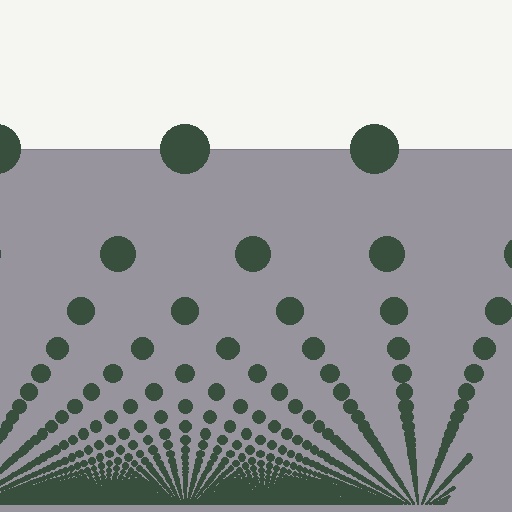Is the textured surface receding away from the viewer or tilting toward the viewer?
The surface appears to tilt toward the viewer. Texture elements get larger and sparser toward the top.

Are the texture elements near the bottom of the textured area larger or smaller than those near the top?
Smaller. The gradient is inverted — elements near the bottom are smaller and denser.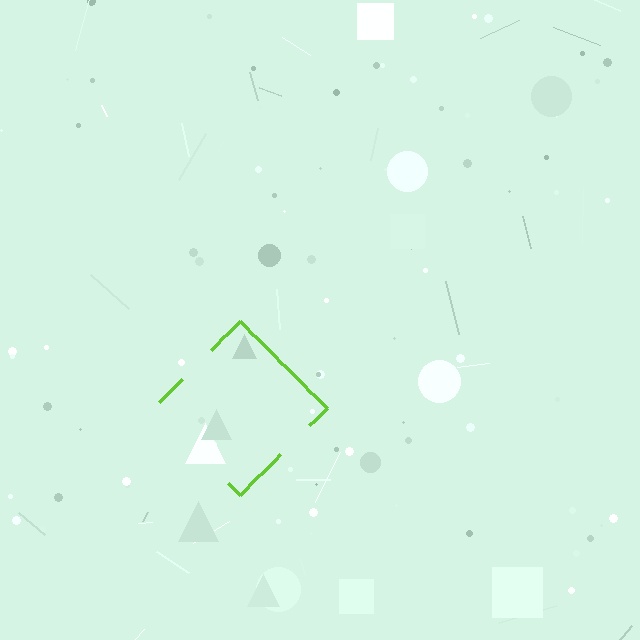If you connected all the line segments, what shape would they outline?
They would outline a diamond.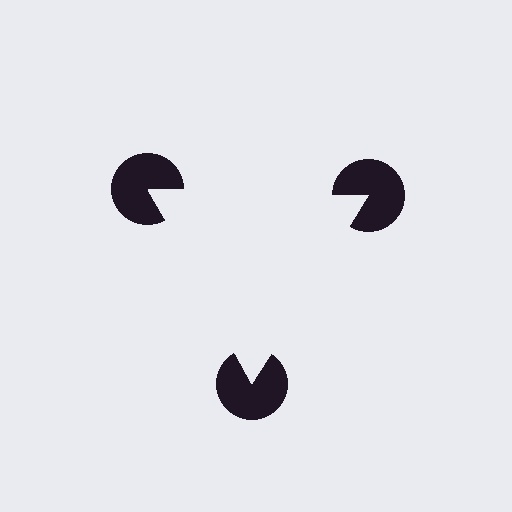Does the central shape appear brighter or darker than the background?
It typically appears slightly brighter than the background, even though no actual brightness change is drawn.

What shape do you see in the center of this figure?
An illusory triangle — its edges are inferred from the aligned wedge cuts in the pac-man discs, not physically drawn.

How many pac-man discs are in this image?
There are 3 — one at each vertex of the illusory triangle.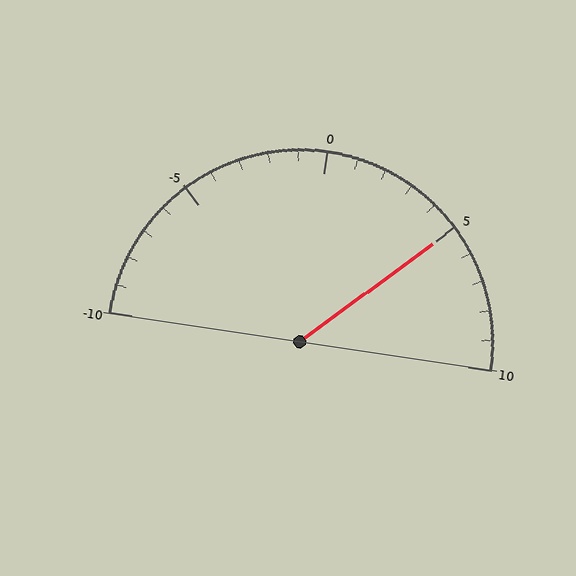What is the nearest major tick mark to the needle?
The nearest major tick mark is 5.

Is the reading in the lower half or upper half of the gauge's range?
The reading is in the upper half of the range (-10 to 10).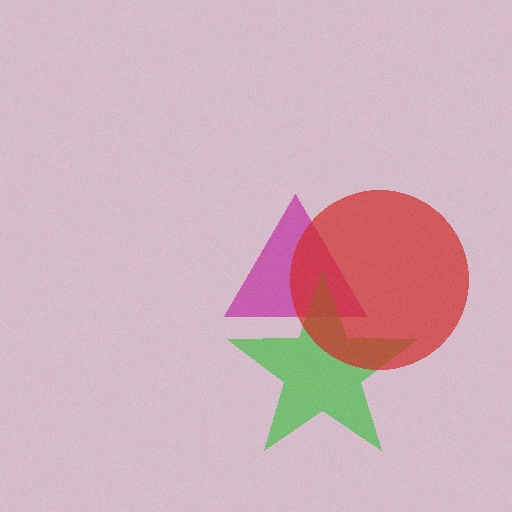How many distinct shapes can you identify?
There are 3 distinct shapes: a magenta triangle, a green star, a red circle.